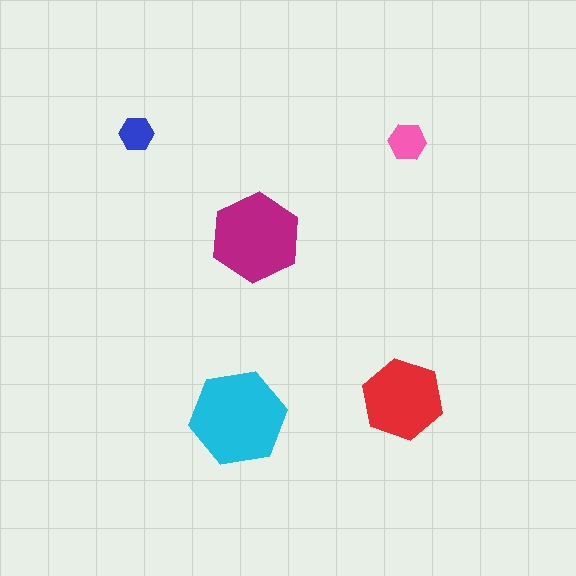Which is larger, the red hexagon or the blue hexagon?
The red one.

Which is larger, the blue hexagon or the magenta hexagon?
The magenta one.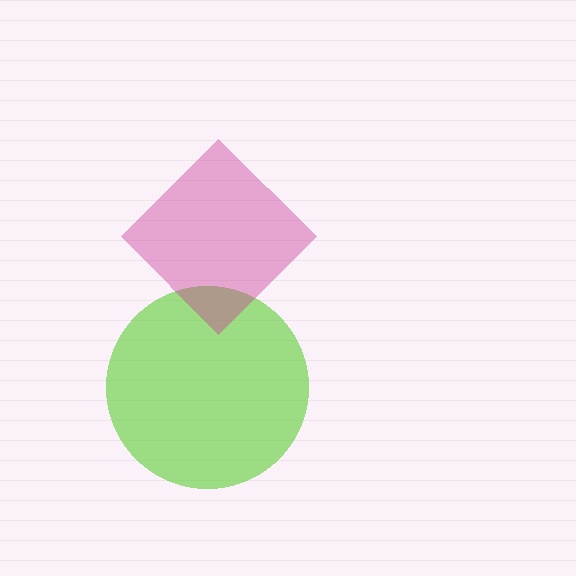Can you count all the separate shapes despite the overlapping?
Yes, there are 2 separate shapes.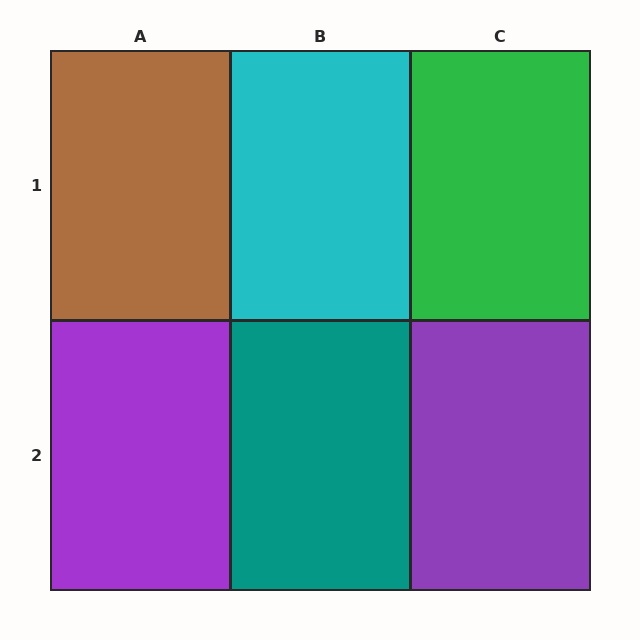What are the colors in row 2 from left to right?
Purple, teal, purple.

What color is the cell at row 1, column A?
Brown.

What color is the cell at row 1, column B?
Cyan.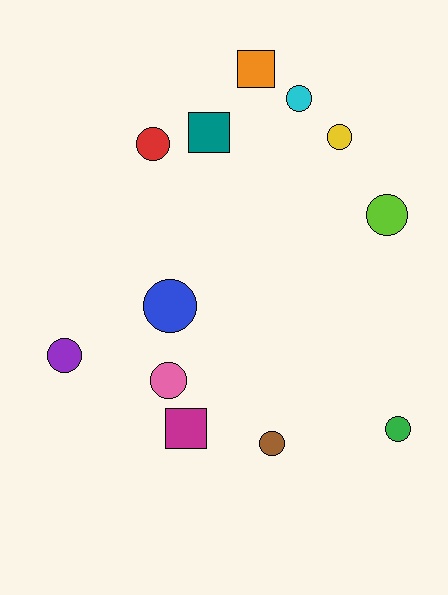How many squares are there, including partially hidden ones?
There are 3 squares.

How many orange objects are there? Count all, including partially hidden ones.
There is 1 orange object.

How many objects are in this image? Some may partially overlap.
There are 12 objects.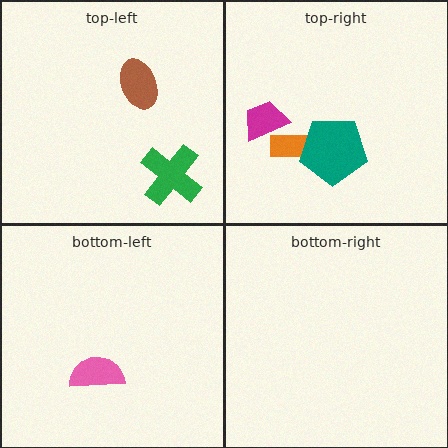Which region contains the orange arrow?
The top-right region.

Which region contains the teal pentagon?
The top-right region.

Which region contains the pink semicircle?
The bottom-left region.